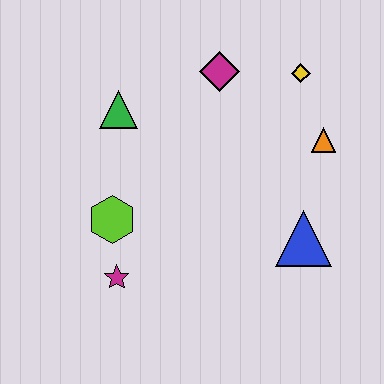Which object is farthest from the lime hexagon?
The yellow diamond is farthest from the lime hexagon.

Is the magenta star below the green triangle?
Yes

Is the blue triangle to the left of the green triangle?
No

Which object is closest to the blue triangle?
The orange triangle is closest to the blue triangle.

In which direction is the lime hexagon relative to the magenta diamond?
The lime hexagon is below the magenta diamond.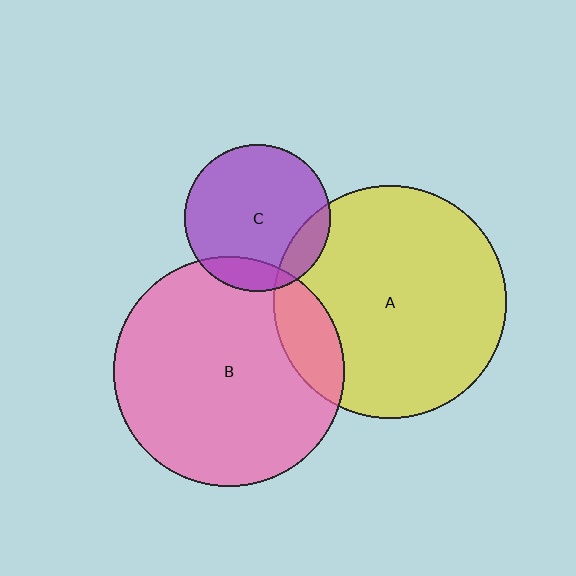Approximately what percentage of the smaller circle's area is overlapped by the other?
Approximately 15%.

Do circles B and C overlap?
Yes.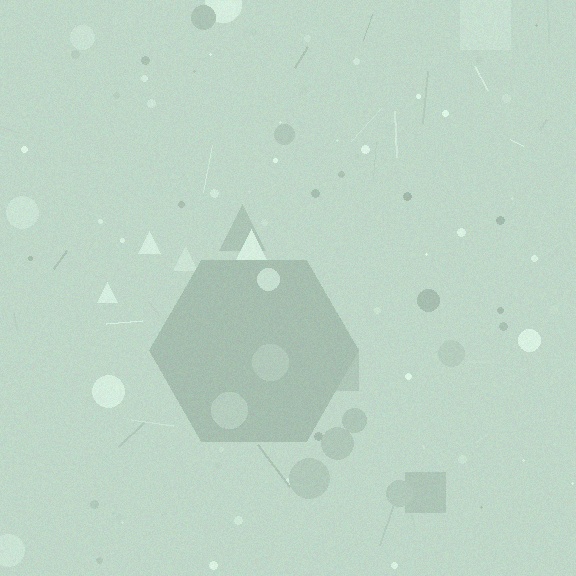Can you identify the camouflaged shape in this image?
The camouflaged shape is a hexagon.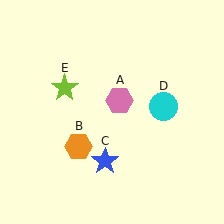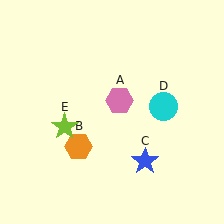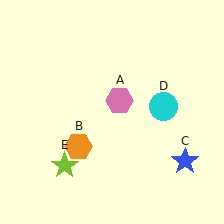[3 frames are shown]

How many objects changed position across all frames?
2 objects changed position: blue star (object C), lime star (object E).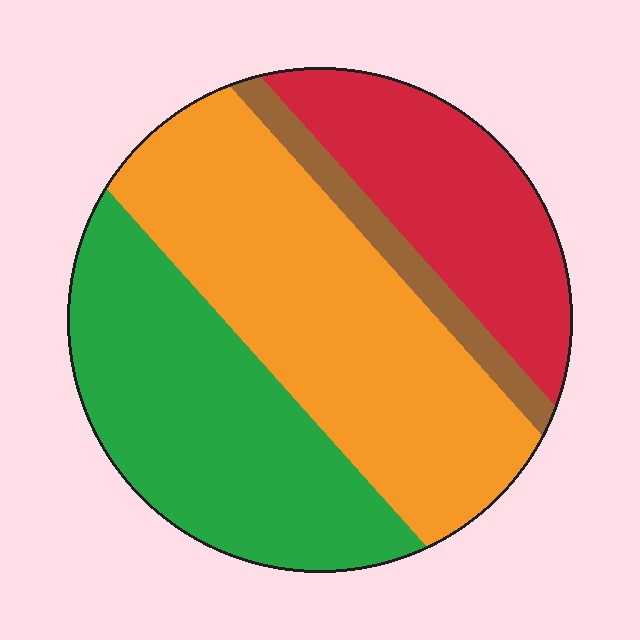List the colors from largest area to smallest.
From largest to smallest: orange, green, red, brown.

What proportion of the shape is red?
Red covers around 20% of the shape.